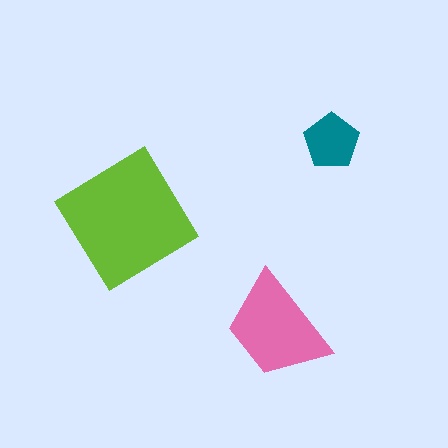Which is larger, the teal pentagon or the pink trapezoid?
The pink trapezoid.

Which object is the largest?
The lime diamond.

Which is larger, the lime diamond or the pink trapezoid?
The lime diamond.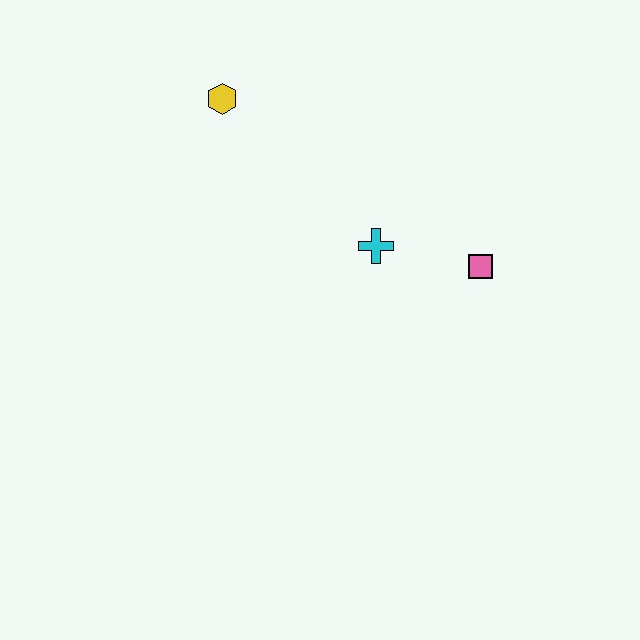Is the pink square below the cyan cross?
Yes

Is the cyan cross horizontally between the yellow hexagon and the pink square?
Yes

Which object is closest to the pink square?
The cyan cross is closest to the pink square.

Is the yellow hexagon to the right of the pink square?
No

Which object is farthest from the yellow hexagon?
The pink square is farthest from the yellow hexagon.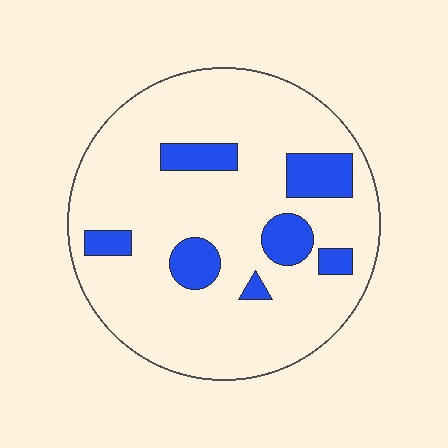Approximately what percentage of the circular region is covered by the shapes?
Approximately 15%.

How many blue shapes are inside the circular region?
7.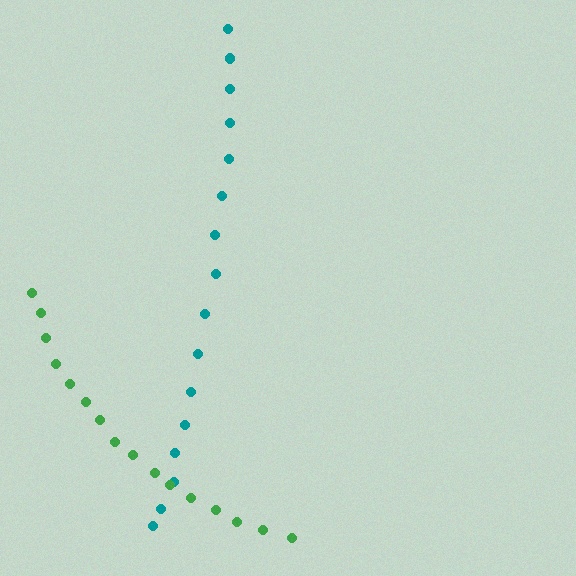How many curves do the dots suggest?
There are 2 distinct paths.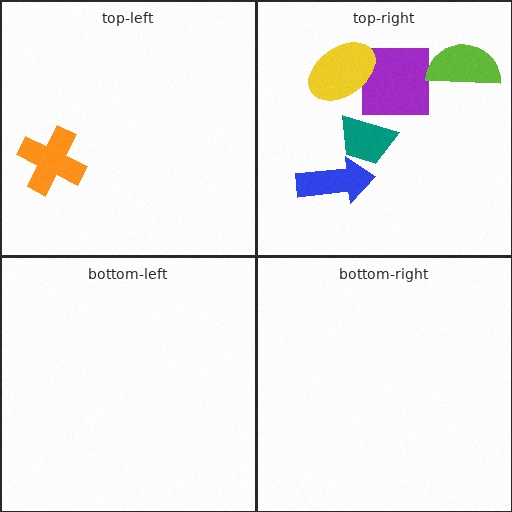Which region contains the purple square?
The top-right region.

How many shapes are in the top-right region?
5.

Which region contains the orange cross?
The top-left region.